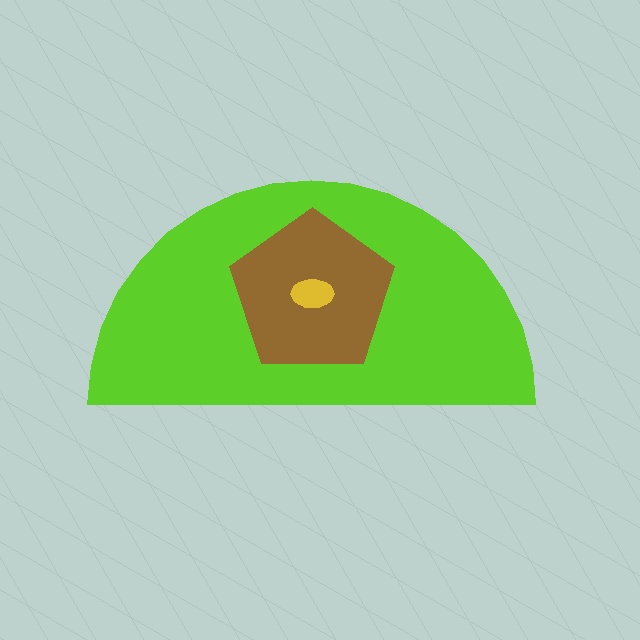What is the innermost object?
The yellow ellipse.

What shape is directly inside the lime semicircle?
The brown pentagon.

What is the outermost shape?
The lime semicircle.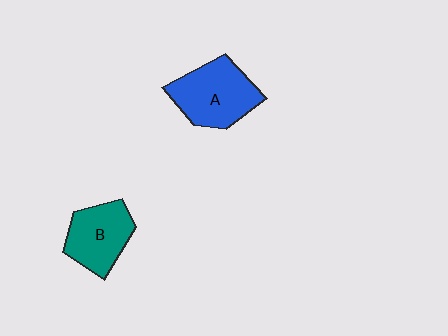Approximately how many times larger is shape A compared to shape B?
Approximately 1.2 times.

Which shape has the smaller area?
Shape B (teal).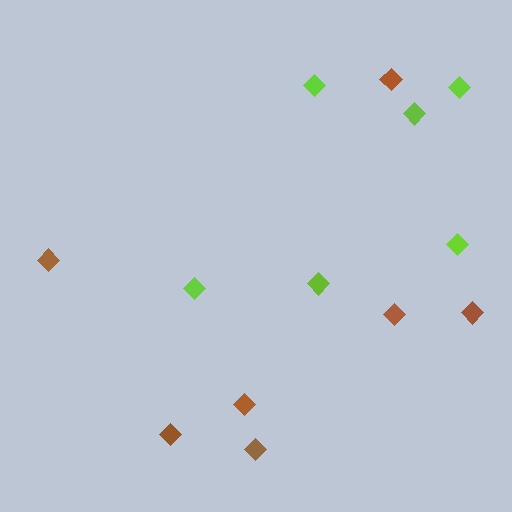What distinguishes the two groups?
There are 2 groups: one group of lime diamonds (6) and one group of brown diamonds (7).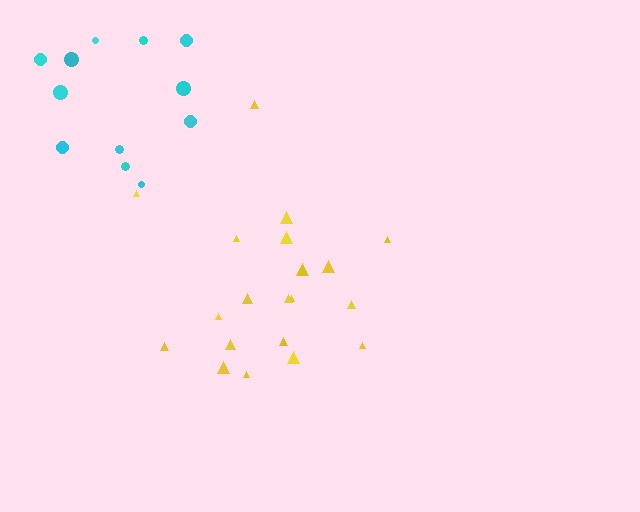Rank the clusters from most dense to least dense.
yellow, cyan.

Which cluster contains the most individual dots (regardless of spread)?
Yellow (21).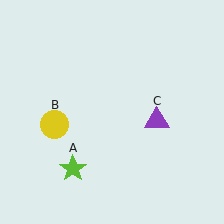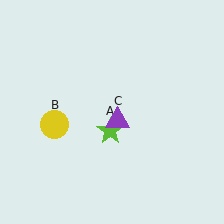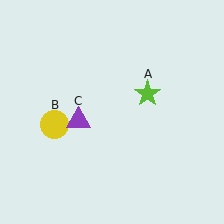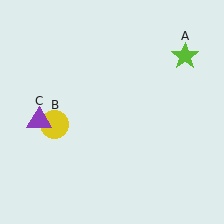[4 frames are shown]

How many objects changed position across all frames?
2 objects changed position: lime star (object A), purple triangle (object C).